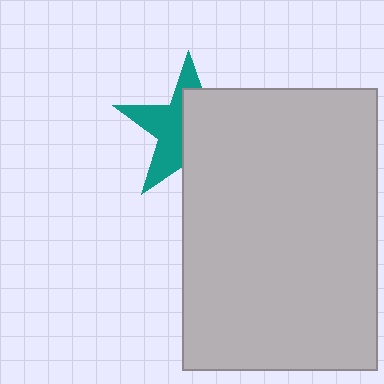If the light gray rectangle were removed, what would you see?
You would see the complete teal star.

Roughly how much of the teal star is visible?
About half of it is visible (roughly 46%).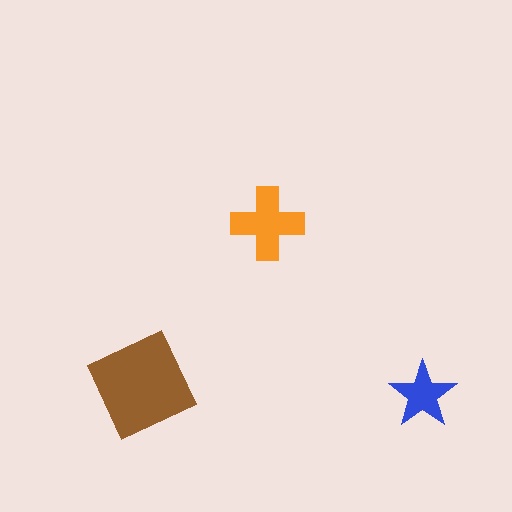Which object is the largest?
The brown square.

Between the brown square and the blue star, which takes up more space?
The brown square.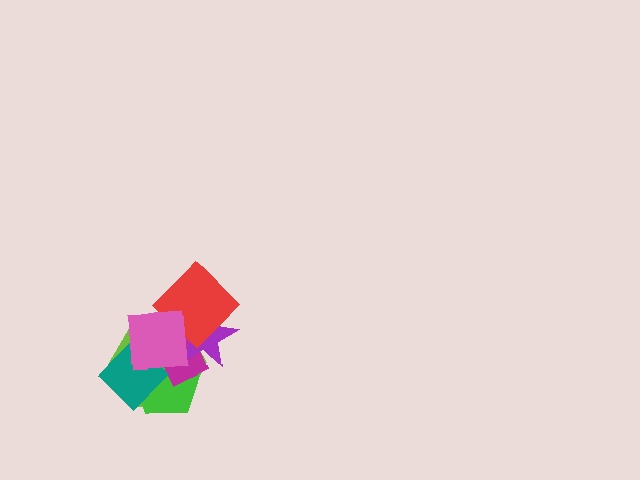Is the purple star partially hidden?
Yes, it is partially covered by another shape.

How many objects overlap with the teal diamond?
4 objects overlap with the teal diamond.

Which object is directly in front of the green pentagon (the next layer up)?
The magenta diamond is directly in front of the green pentagon.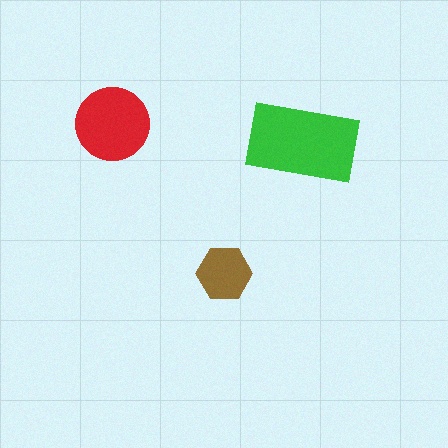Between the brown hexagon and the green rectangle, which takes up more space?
The green rectangle.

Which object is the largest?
The green rectangle.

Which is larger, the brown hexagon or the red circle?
The red circle.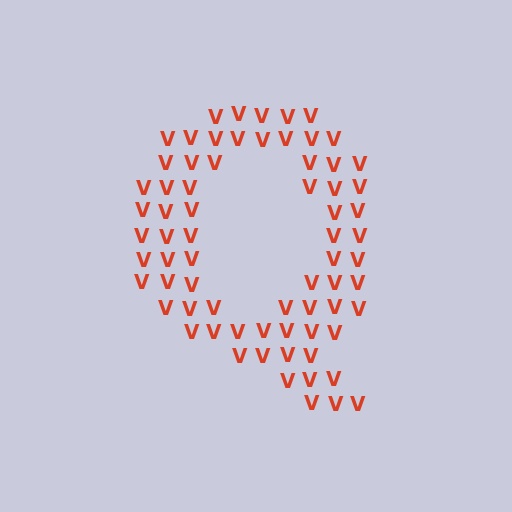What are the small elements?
The small elements are letter V's.